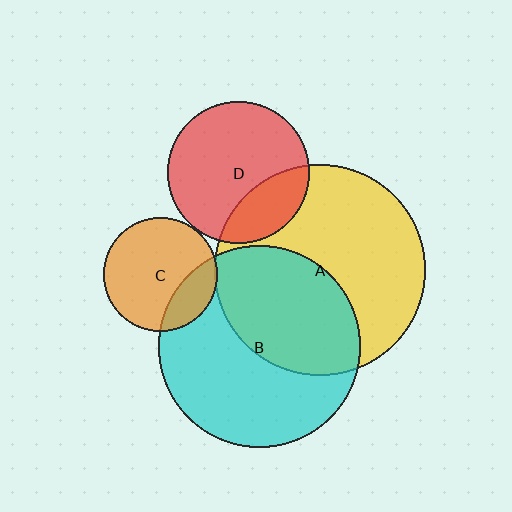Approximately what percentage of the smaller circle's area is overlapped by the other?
Approximately 45%.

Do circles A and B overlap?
Yes.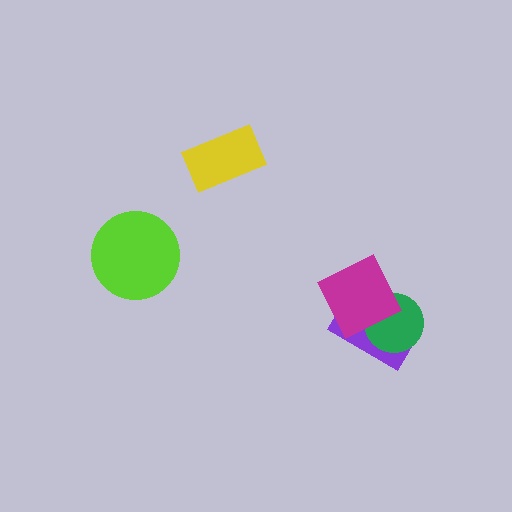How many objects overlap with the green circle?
2 objects overlap with the green circle.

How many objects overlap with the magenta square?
2 objects overlap with the magenta square.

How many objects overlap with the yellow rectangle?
0 objects overlap with the yellow rectangle.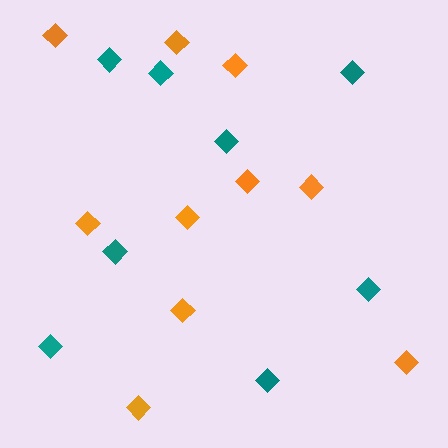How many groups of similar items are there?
There are 2 groups: one group of teal diamonds (8) and one group of orange diamonds (10).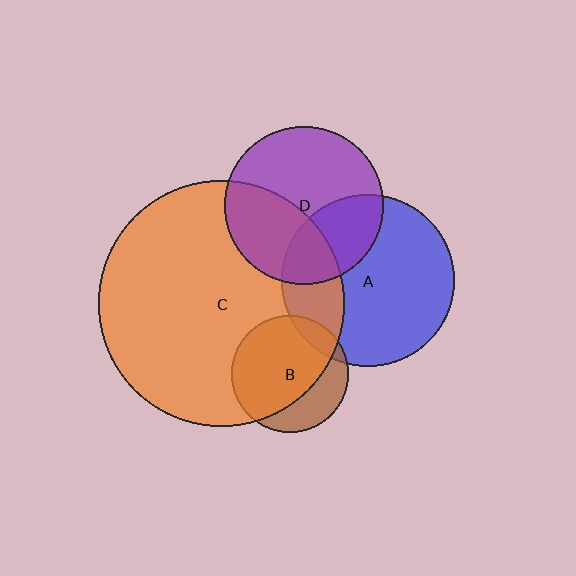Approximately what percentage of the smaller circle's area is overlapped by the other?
Approximately 40%.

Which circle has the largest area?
Circle C (orange).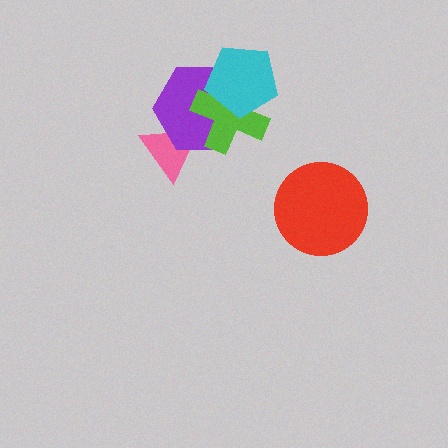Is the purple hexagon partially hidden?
Yes, it is partially covered by another shape.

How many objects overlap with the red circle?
0 objects overlap with the red circle.